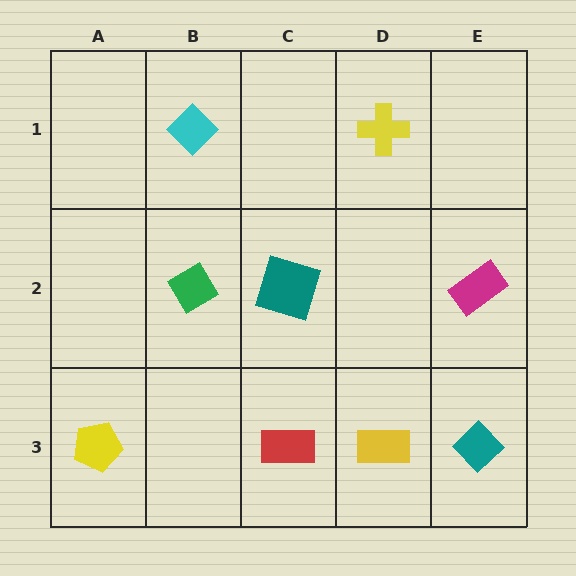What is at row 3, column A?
A yellow pentagon.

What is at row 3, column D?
A yellow rectangle.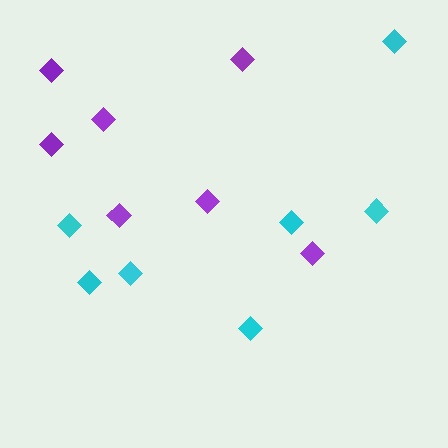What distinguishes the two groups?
There are 2 groups: one group of purple diamonds (7) and one group of cyan diamonds (7).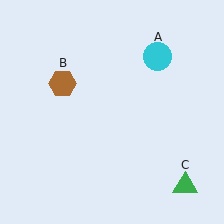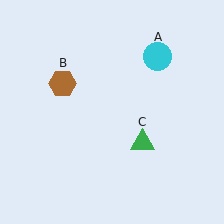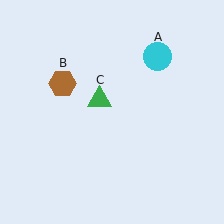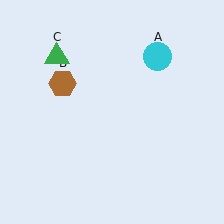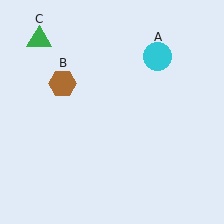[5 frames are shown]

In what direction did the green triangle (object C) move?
The green triangle (object C) moved up and to the left.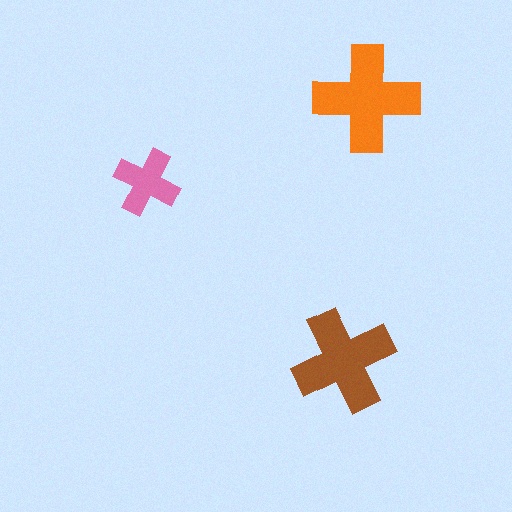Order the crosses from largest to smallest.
the orange one, the brown one, the pink one.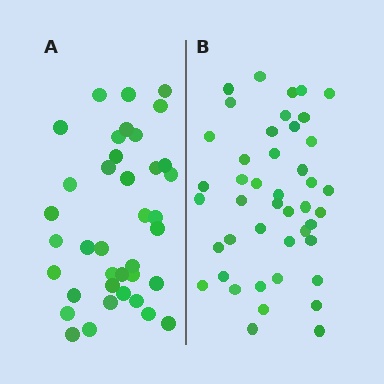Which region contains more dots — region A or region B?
Region B (the right region) has more dots.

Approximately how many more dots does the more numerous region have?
Region B has about 6 more dots than region A.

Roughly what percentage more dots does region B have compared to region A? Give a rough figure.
About 15% more.